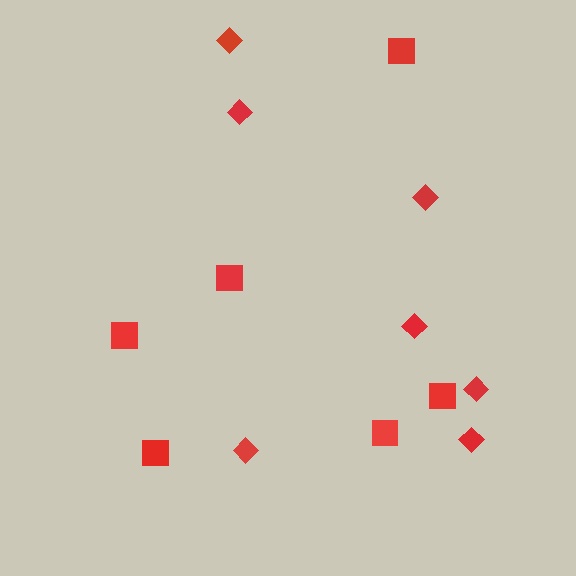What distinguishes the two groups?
There are 2 groups: one group of squares (6) and one group of diamonds (7).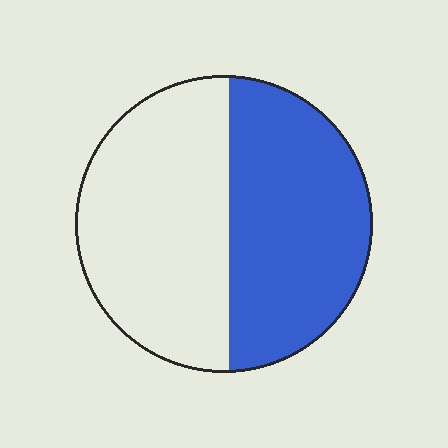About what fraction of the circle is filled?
About one half (1/2).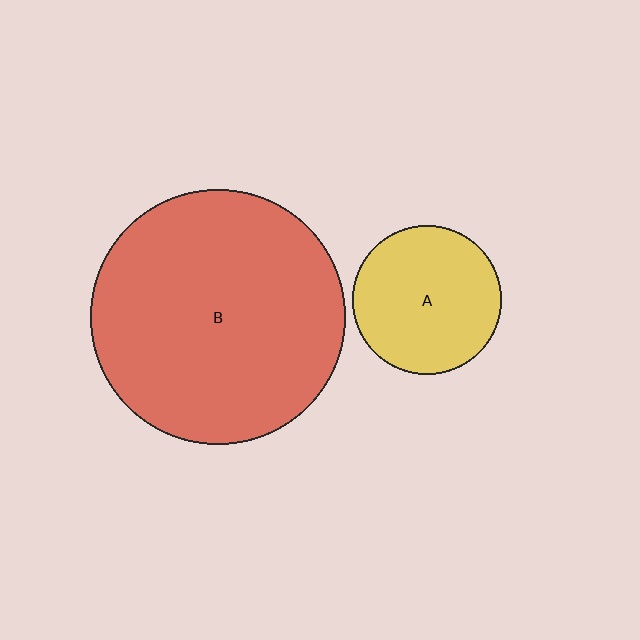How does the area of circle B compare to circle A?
Approximately 2.9 times.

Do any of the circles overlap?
No, none of the circles overlap.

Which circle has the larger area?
Circle B (red).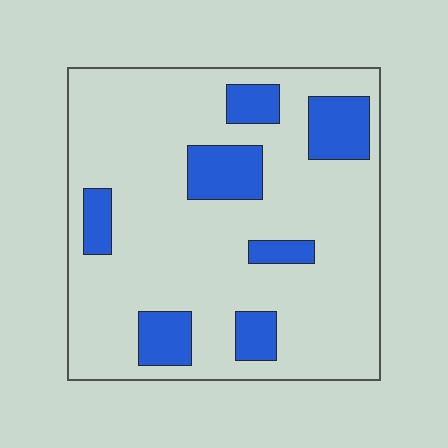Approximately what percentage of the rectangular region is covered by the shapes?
Approximately 20%.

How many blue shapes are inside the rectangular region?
7.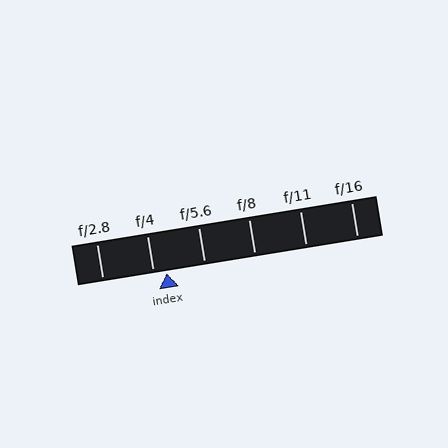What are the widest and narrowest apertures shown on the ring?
The widest aperture shown is f/2.8 and the narrowest is f/16.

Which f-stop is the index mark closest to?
The index mark is closest to f/4.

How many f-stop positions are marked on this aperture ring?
There are 6 f-stop positions marked.